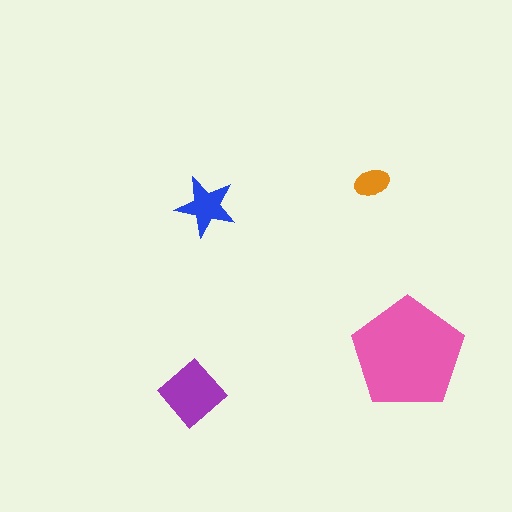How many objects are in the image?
There are 4 objects in the image.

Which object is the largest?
The pink pentagon.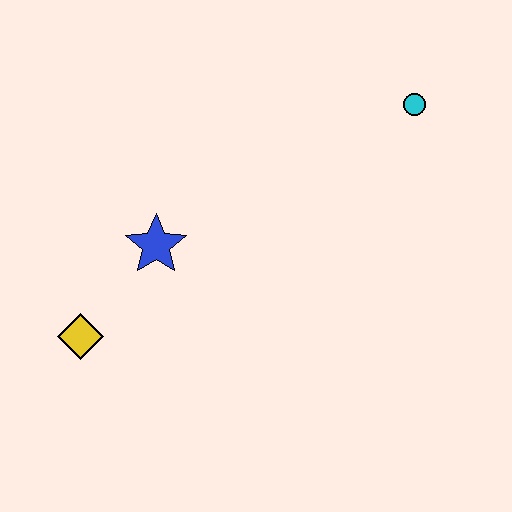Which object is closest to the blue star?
The yellow diamond is closest to the blue star.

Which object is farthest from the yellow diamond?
The cyan circle is farthest from the yellow diamond.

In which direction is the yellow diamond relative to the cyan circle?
The yellow diamond is to the left of the cyan circle.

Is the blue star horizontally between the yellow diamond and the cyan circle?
Yes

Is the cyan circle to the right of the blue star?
Yes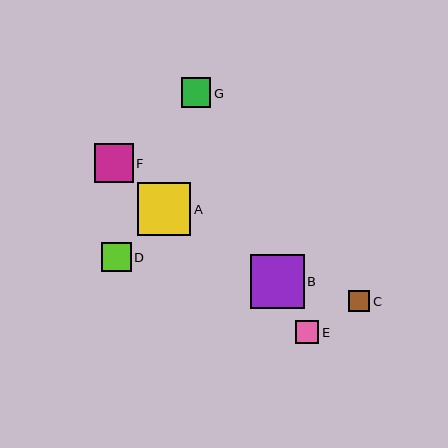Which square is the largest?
Square B is the largest with a size of approximately 54 pixels.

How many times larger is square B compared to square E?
Square B is approximately 2.3 times the size of square E.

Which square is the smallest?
Square C is the smallest with a size of approximately 22 pixels.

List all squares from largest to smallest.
From largest to smallest: B, A, F, G, D, E, C.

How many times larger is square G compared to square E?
Square G is approximately 1.3 times the size of square E.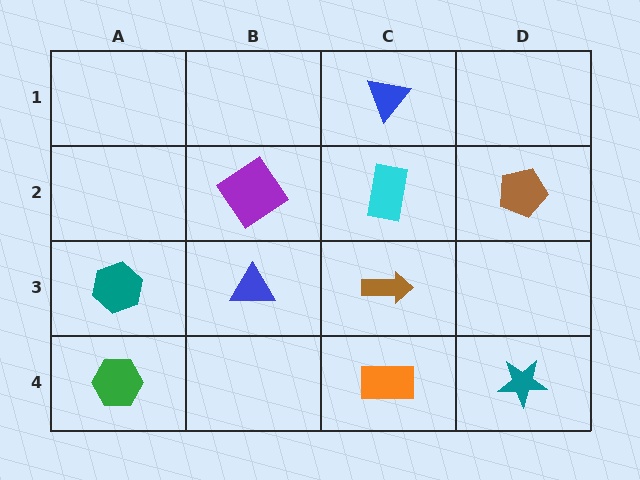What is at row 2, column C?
A cyan rectangle.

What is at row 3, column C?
A brown arrow.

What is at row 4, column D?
A teal star.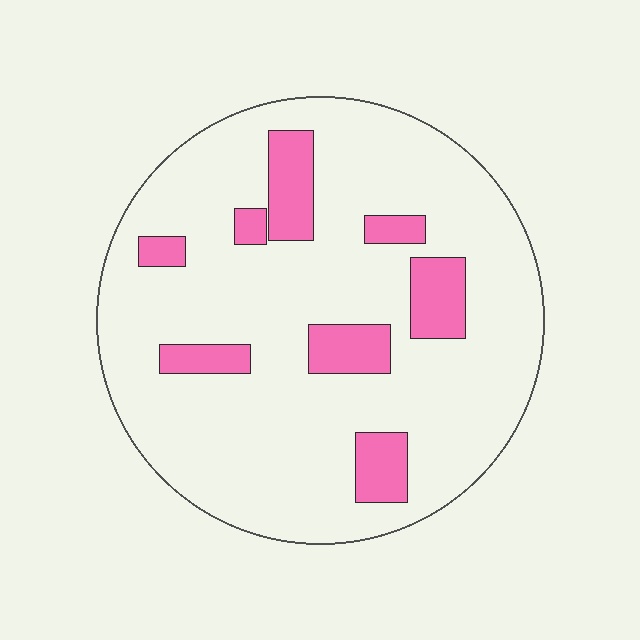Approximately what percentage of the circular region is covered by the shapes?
Approximately 15%.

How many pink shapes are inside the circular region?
8.